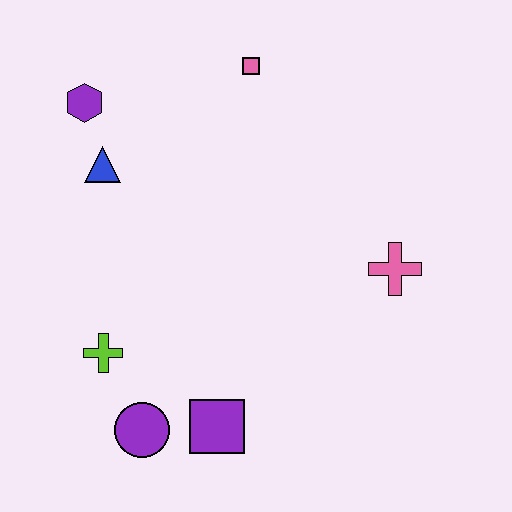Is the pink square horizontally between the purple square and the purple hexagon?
No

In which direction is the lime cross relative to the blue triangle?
The lime cross is below the blue triangle.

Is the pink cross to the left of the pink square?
No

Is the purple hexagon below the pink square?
Yes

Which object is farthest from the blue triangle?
The pink cross is farthest from the blue triangle.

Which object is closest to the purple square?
The purple circle is closest to the purple square.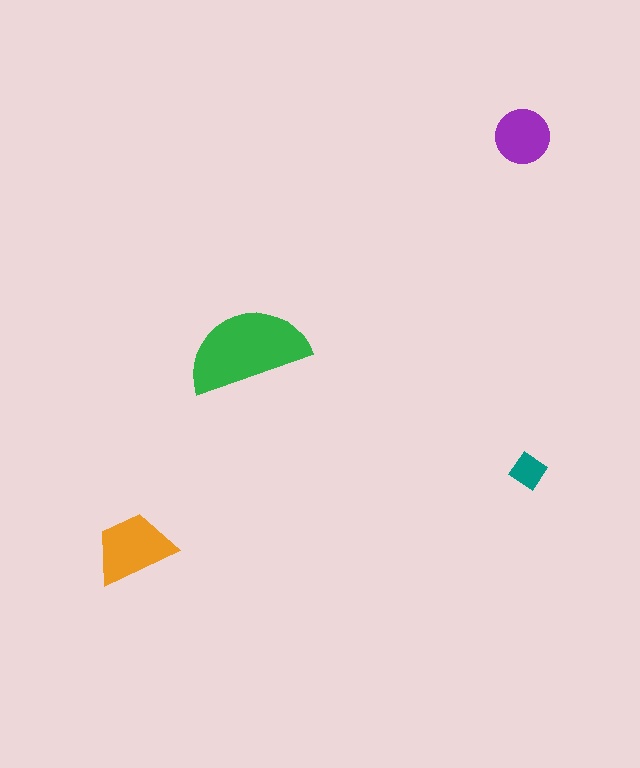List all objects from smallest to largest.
The teal diamond, the purple circle, the orange trapezoid, the green semicircle.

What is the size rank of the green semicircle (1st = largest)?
1st.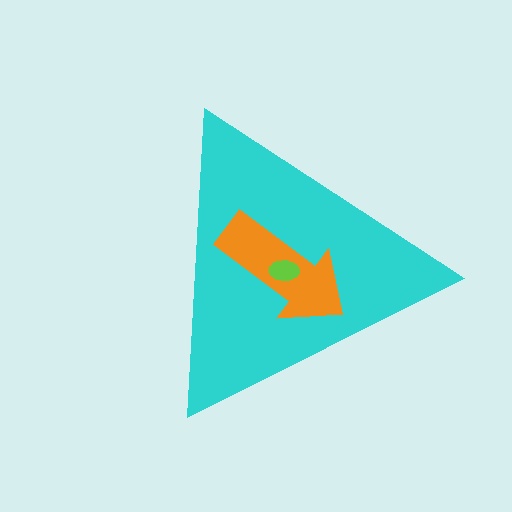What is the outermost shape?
The cyan triangle.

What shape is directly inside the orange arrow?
The lime ellipse.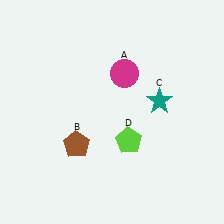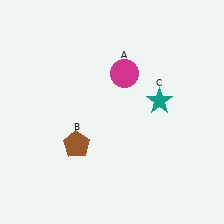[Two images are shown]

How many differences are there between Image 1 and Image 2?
There is 1 difference between the two images.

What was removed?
The lime pentagon (D) was removed in Image 2.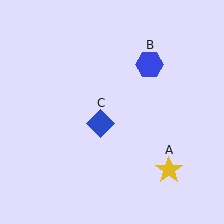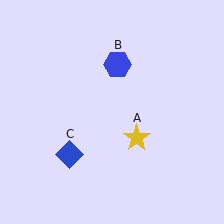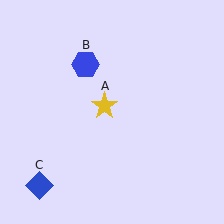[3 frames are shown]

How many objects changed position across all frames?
3 objects changed position: yellow star (object A), blue hexagon (object B), blue diamond (object C).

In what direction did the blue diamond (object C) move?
The blue diamond (object C) moved down and to the left.